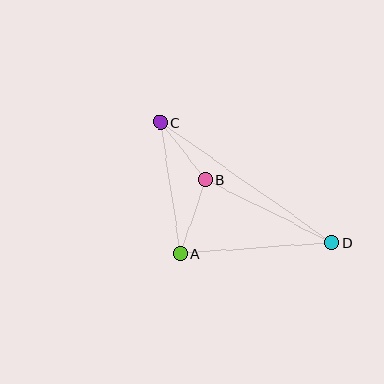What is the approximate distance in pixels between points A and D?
The distance between A and D is approximately 152 pixels.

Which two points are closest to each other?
Points B and C are closest to each other.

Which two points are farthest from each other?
Points C and D are farthest from each other.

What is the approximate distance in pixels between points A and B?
The distance between A and B is approximately 78 pixels.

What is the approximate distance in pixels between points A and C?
The distance between A and C is approximately 133 pixels.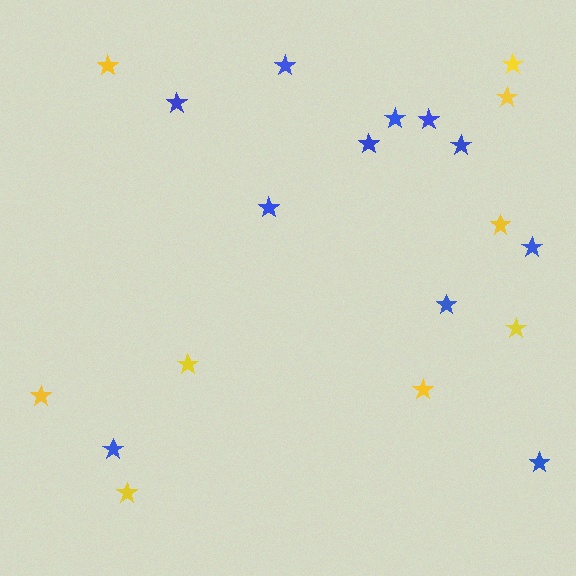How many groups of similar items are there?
There are 2 groups: one group of blue stars (11) and one group of yellow stars (9).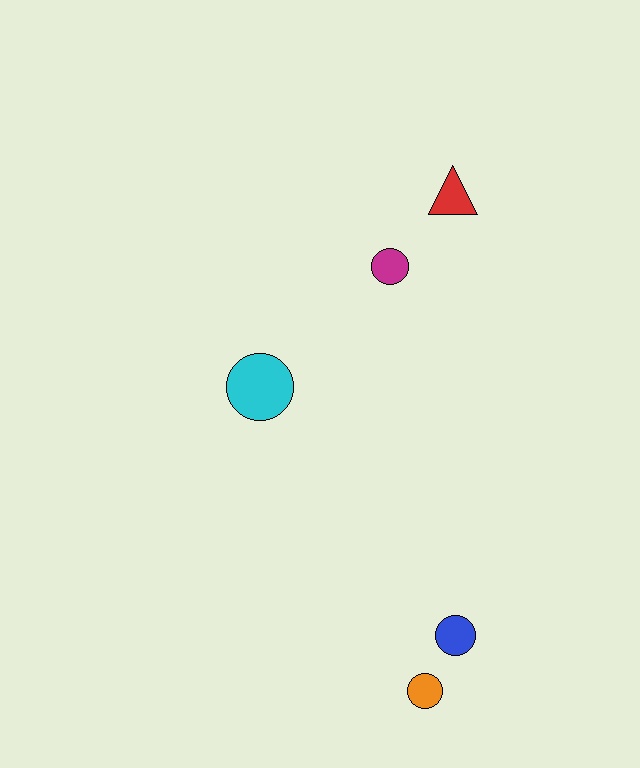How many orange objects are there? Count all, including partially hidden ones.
There is 1 orange object.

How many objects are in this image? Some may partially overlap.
There are 5 objects.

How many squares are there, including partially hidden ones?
There are no squares.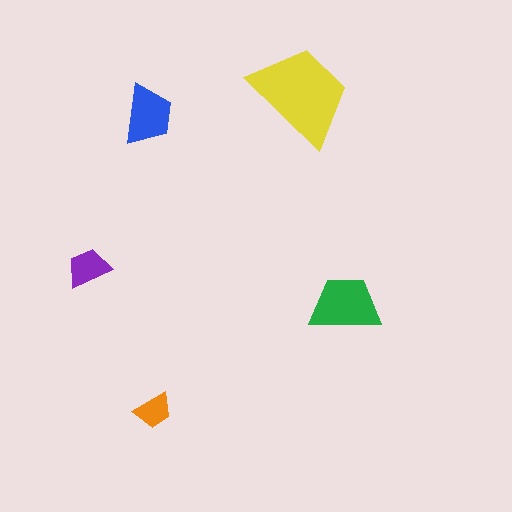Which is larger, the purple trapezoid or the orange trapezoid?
The purple one.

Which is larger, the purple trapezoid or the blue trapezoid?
The blue one.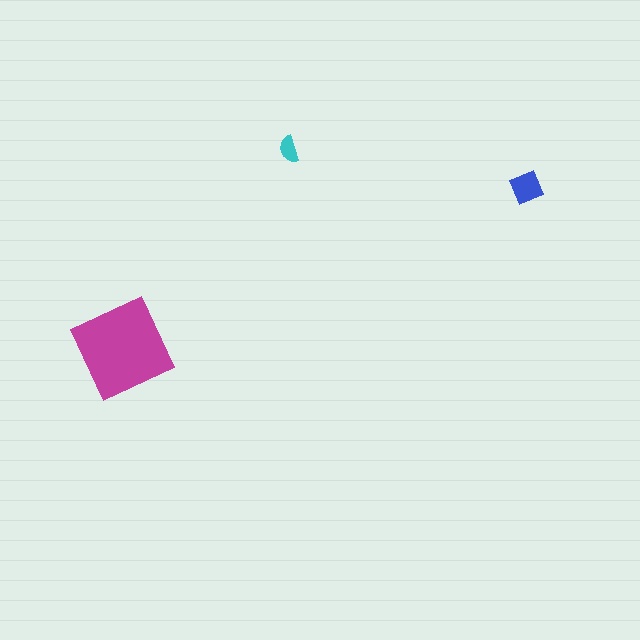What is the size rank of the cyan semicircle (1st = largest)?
3rd.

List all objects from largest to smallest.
The magenta diamond, the blue square, the cyan semicircle.